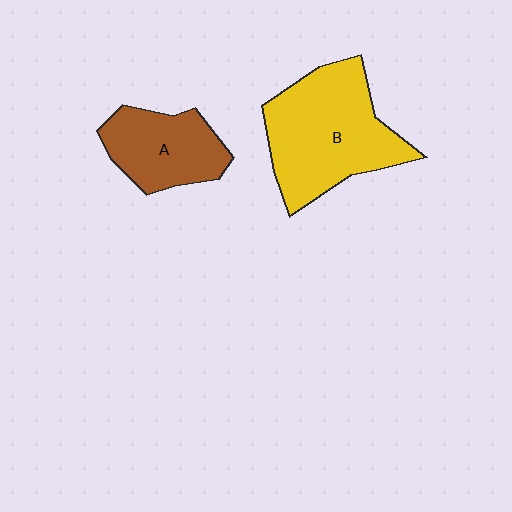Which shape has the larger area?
Shape B (yellow).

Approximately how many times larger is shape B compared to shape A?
Approximately 1.7 times.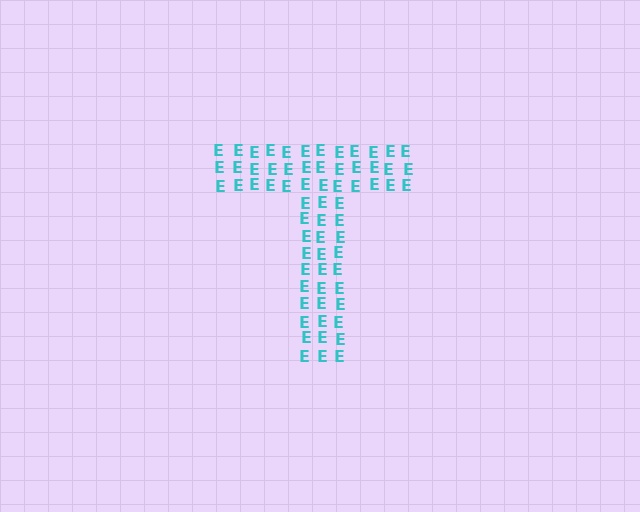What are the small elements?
The small elements are letter E's.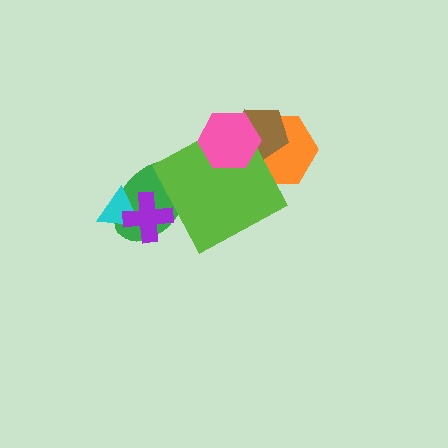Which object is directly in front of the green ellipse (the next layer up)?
The lime square is directly in front of the green ellipse.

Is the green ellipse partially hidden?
Yes, it is partially covered by another shape.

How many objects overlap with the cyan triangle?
2 objects overlap with the cyan triangle.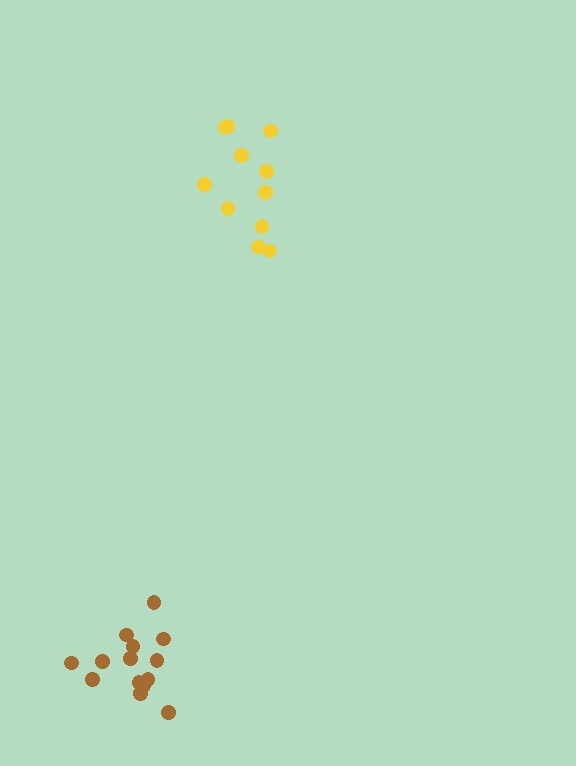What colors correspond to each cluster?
The clusters are colored: brown, yellow.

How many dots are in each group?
Group 1: 14 dots, Group 2: 11 dots (25 total).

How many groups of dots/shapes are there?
There are 2 groups.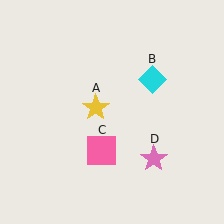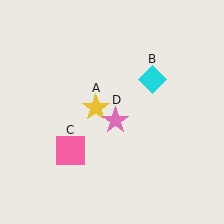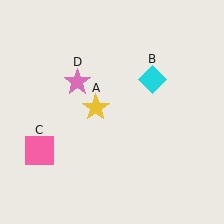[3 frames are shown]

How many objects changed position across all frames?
2 objects changed position: pink square (object C), pink star (object D).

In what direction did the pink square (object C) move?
The pink square (object C) moved left.